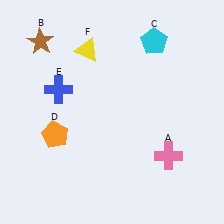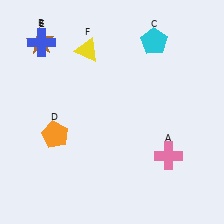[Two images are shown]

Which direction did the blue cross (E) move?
The blue cross (E) moved up.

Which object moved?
The blue cross (E) moved up.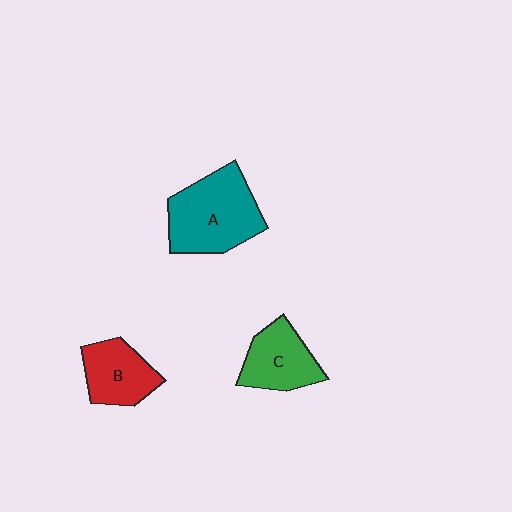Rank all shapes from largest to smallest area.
From largest to smallest: A (teal), C (green), B (red).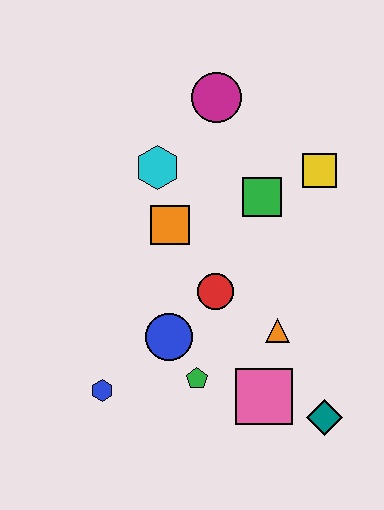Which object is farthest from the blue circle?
The magenta circle is farthest from the blue circle.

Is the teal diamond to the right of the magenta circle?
Yes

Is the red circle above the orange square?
No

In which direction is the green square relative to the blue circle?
The green square is above the blue circle.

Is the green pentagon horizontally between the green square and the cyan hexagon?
Yes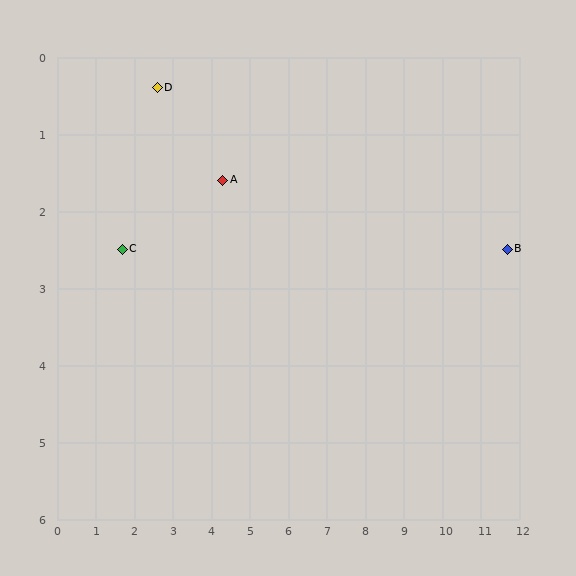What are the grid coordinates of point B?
Point B is at approximately (11.7, 2.5).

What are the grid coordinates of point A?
Point A is at approximately (4.3, 1.6).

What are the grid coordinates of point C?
Point C is at approximately (1.7, 2.5).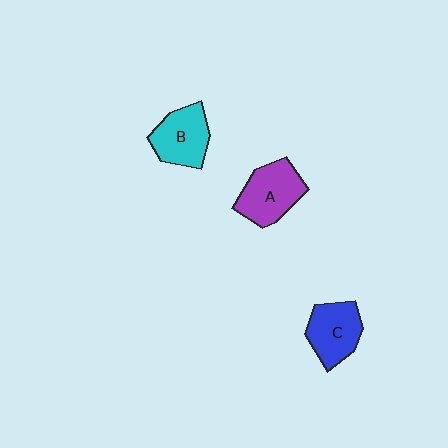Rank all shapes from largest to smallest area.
From largest to smallest: A (purple), B (cyan), C (blue).